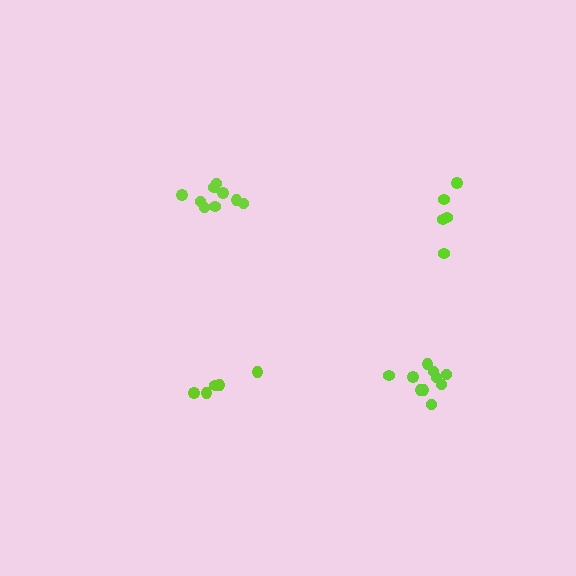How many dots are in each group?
Group 1: 10 dots, Group 2: 10 dots, Group 3: 5 dots, Group 4: 5 dots (30 total).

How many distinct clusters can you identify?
There are 4 distinct clusters.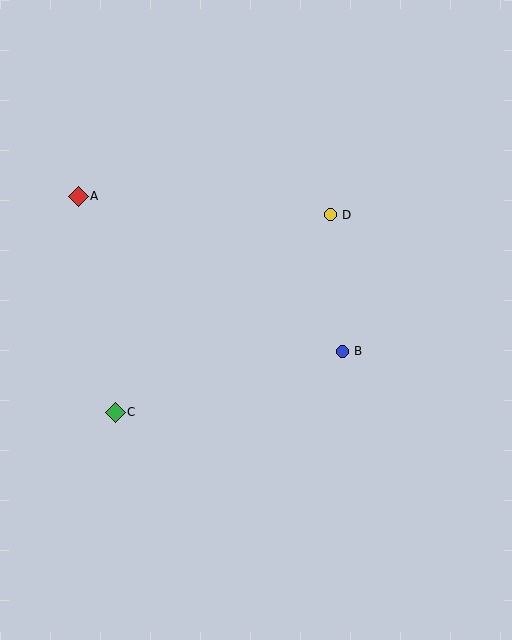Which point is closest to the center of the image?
Point B at (342, 351) is closest to the center.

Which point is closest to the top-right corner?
Point D is closest to the top-right corner.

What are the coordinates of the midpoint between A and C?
The midpoint between A and C is at (97, 304).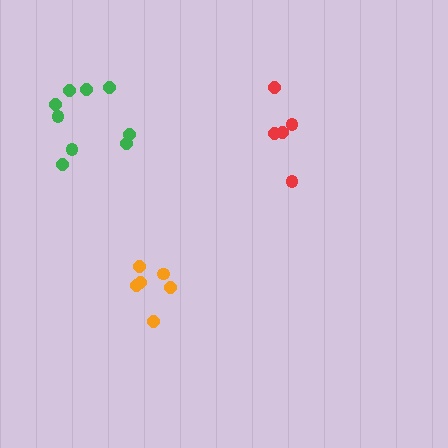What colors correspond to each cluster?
The clusters are colored: red, orange, green.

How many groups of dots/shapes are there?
There are 3 groups.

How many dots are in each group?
Group 1: 5 dots, Group 2: 6 dots, Group 3: 9 dots (20 total).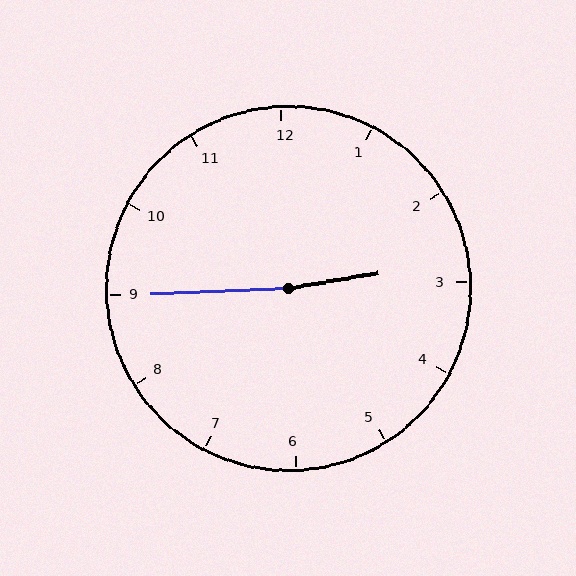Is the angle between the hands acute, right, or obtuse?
It is obtuse.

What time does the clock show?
2:45.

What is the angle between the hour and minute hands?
Approximately 172 degrees.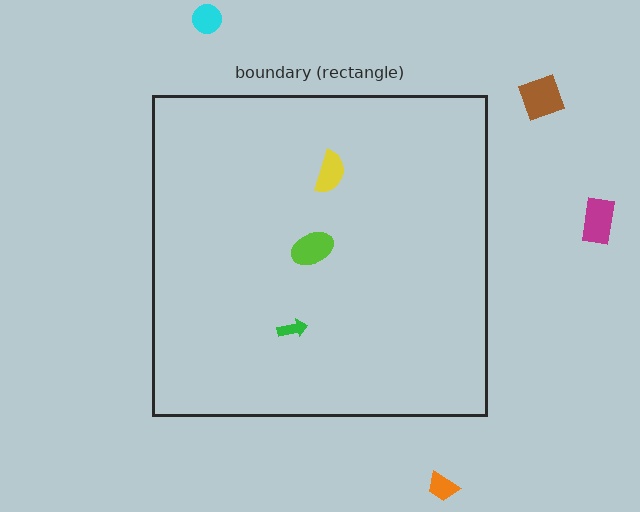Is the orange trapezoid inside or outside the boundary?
Outside.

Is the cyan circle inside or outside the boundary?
Outside.